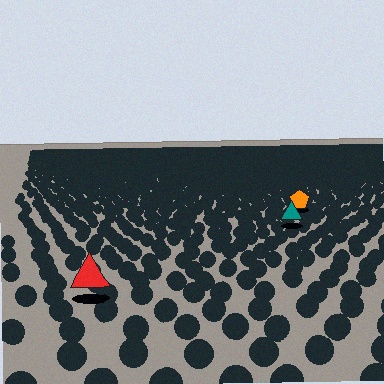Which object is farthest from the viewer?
The orange pentagon is farthest from the viewer. It appears smaller and the ground texture around it is denser.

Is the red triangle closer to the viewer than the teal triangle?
Yes. The red triangle is closer — you can tell from the texture gradient: the ground texture is coarser near it.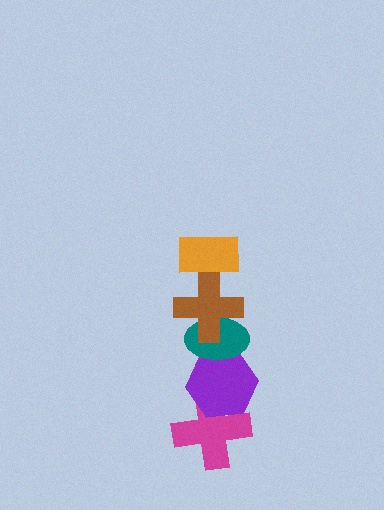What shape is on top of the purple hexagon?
The teal ellipse is on top of the purple hexagon.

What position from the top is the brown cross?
The brown cross is 2nd from the top.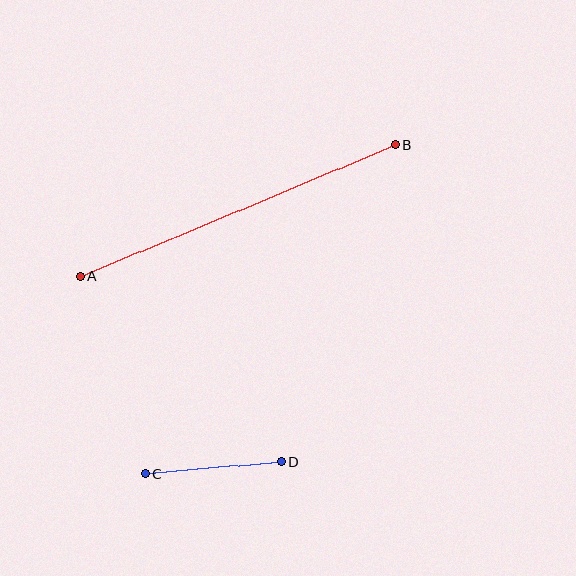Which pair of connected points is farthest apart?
Points A and B are farthest apart.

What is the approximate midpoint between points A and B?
The midpoint is at approximately (238, 210) pixels.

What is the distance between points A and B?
The distance is approximately 342 pixels.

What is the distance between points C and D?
The distance is approximately 136 pixels.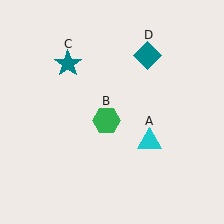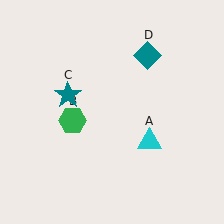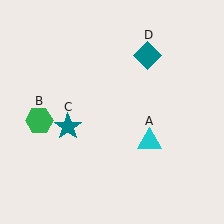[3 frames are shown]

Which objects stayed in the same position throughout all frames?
Cyan triangle (object A) and teal diamond (object D) remained stationary.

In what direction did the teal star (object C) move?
The teal star (object C) moved down.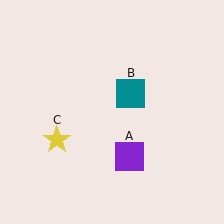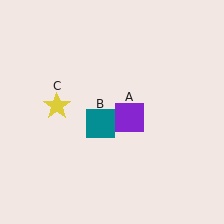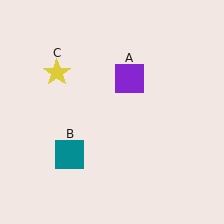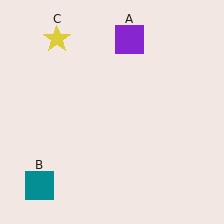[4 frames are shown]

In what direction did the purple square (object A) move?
The purple square (object A) moved up.